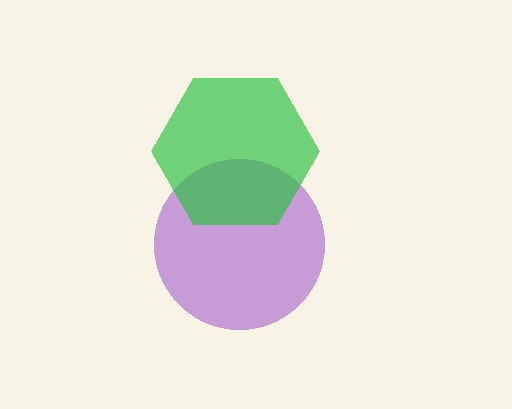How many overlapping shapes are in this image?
There are 2 overlapping shapes in the image.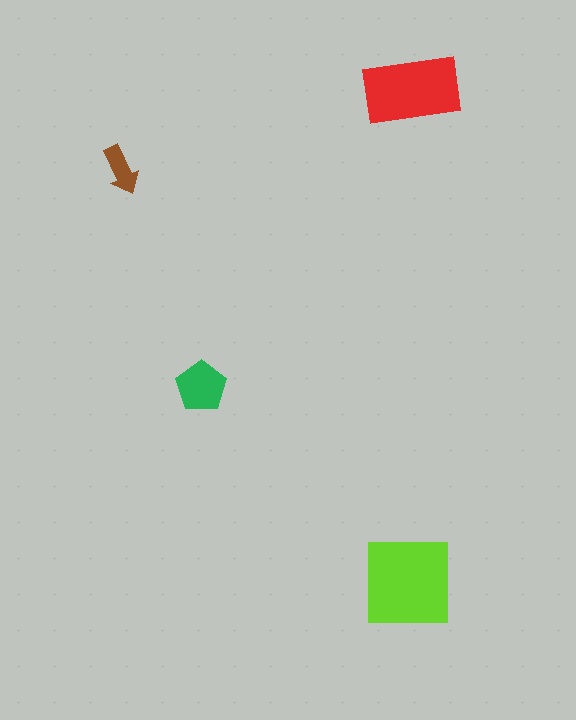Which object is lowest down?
The lime square is bottommost.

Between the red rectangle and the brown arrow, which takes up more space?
The red rectangle.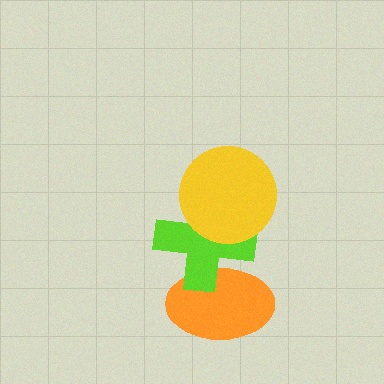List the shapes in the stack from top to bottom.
From top to bottom: the yellow circle, the lime cross, the orange ellipse.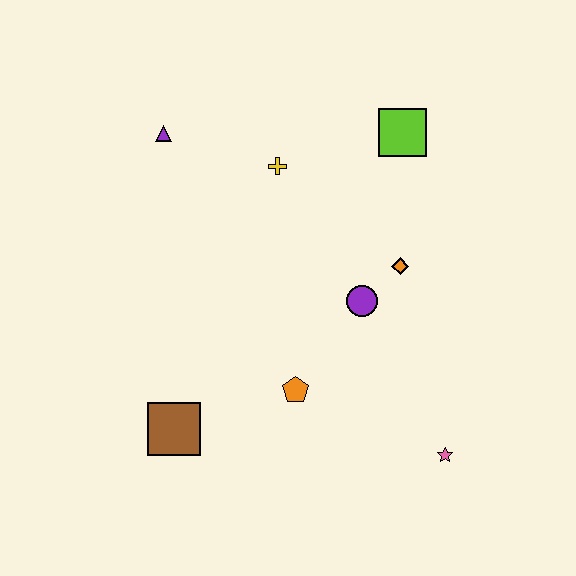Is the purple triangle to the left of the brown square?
Yes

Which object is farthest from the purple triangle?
The pink star is farthest from the purple triangle.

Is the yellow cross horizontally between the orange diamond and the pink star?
No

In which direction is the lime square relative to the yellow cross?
The lime square is to the right of the yellow cross.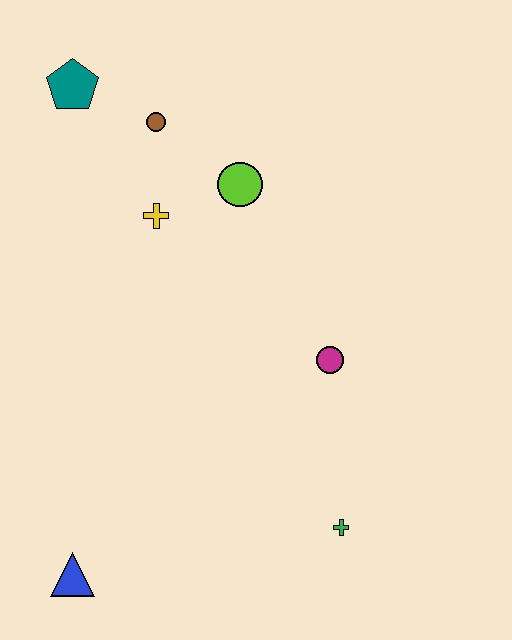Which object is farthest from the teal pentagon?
The green cross is farthest from the teal pentagon.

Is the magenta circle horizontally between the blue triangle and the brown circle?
No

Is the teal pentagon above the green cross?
Yes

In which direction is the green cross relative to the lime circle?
The green cross is below the lime circle.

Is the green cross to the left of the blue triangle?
No